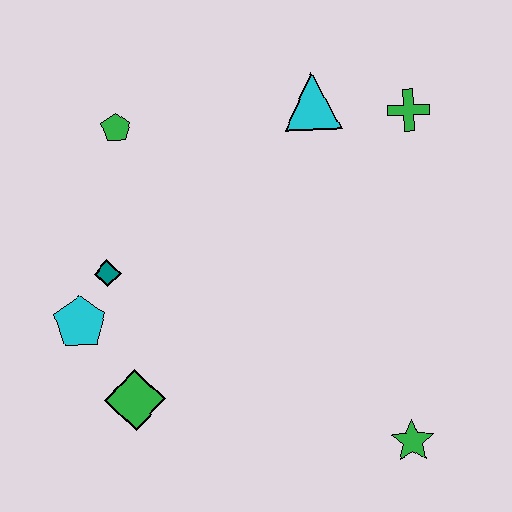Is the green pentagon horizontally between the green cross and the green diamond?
No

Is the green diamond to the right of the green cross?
No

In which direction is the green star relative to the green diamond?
The green star is to the right of the green diamond.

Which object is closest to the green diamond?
The cyan pentagon is closest to the green diamond.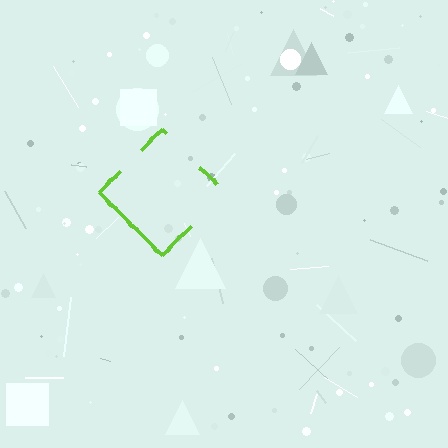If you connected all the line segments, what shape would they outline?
They would outline a diamond.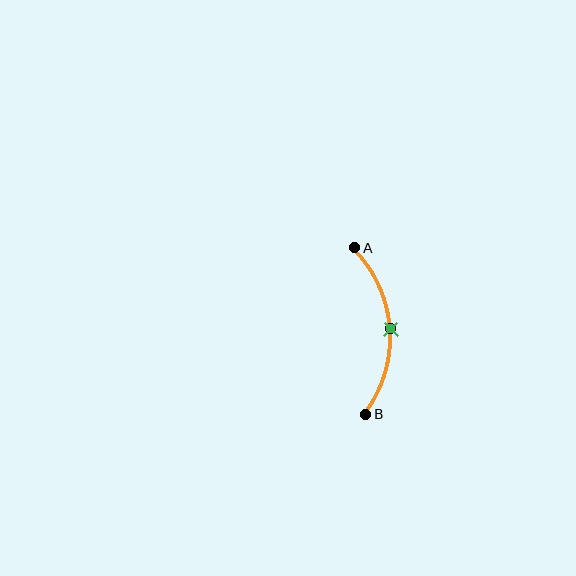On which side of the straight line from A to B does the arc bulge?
The arc bulges to the right of the straight line connecting A and B.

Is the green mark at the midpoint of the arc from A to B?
Yes. The green mark lies on the arc at equal arc-length from both A and B — it is the arc midpoint.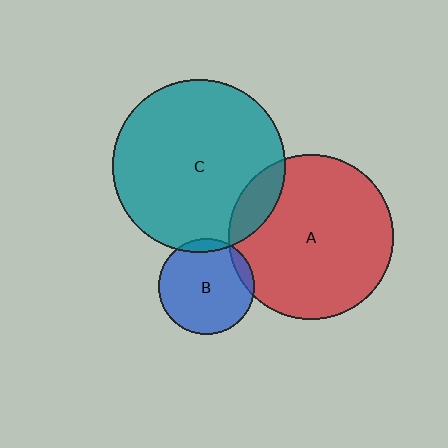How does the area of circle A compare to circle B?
Approximately 3.0 times.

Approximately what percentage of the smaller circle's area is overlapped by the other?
Approximately 10%.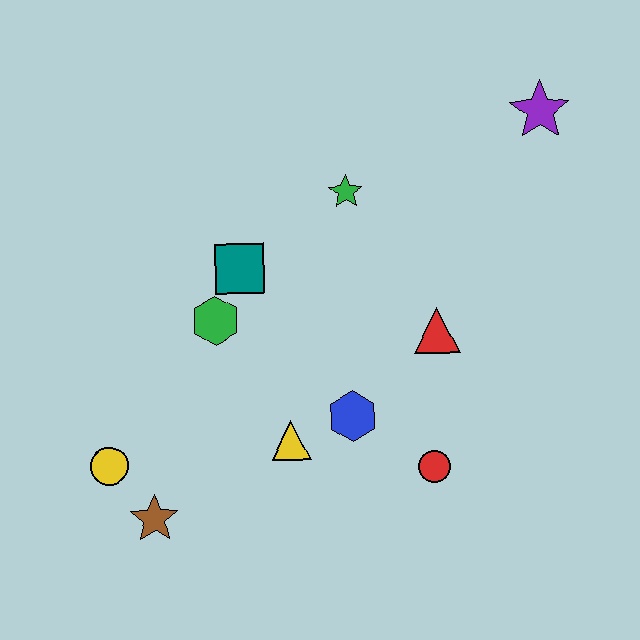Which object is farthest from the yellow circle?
The purple star is farthest from the yellow circle.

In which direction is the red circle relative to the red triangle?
The red circle is below the red triangle.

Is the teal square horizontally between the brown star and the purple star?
Yes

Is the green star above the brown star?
Yes